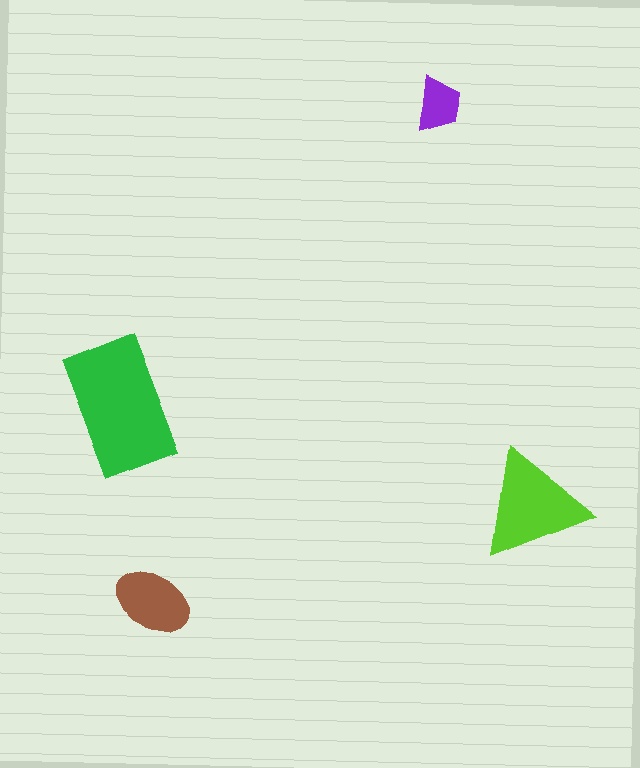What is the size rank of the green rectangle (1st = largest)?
1st.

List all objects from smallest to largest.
The purple trapezoid, the brown ellipse, the lime triangle, the green rectangle.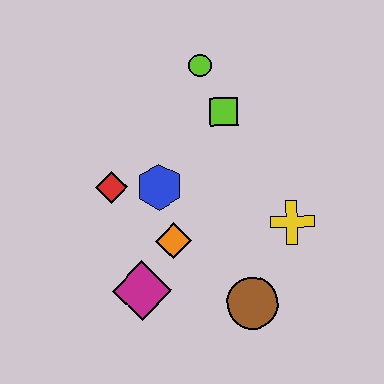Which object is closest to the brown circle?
The yellow cross is closest to the brown circle.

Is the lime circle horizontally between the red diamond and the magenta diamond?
No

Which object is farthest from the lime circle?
The brown circle is farthest from the lime circle.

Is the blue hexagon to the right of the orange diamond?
No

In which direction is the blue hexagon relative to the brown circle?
The blue hexagon is above the brown circle.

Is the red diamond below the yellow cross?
No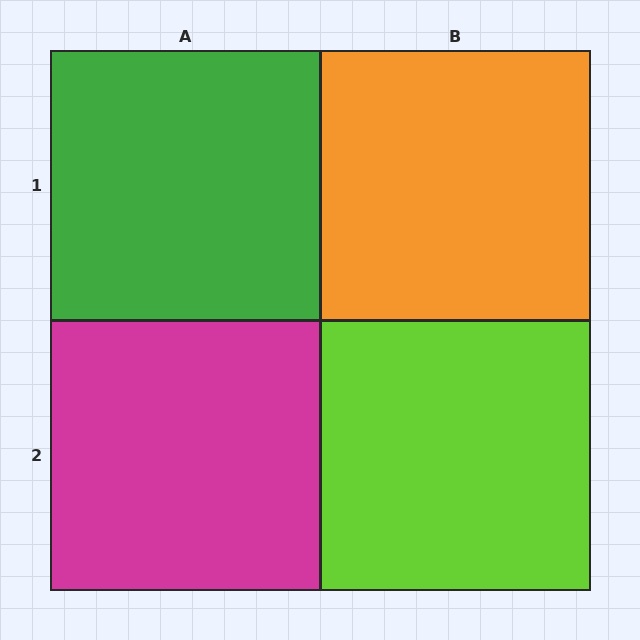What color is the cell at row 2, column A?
Magenta.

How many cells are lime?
1 cell is lime.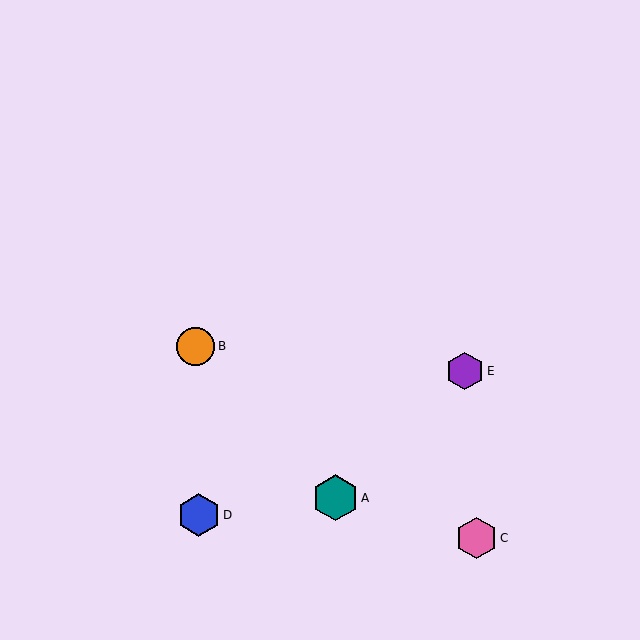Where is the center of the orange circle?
The center of the orange circle is at (196, 346).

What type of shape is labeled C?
Shape C is a pink hexagon.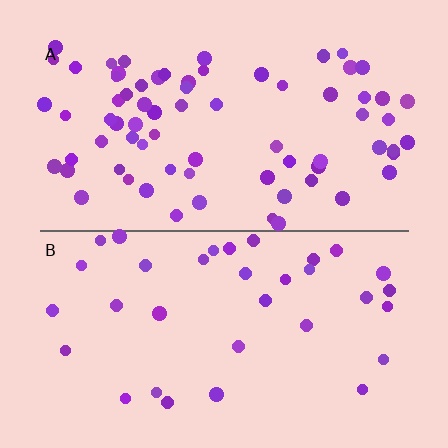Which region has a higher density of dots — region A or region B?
A (the top).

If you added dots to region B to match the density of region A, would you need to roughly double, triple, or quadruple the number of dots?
Approximately double.